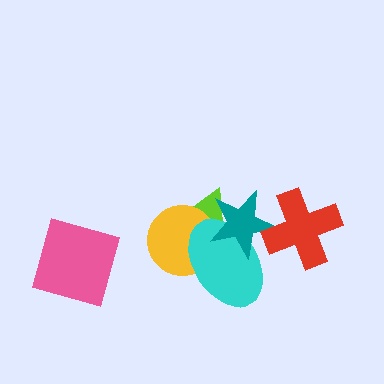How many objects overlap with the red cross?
1 object overlaps with the red cross.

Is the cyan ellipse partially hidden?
Yes, it is partially covered by another shape.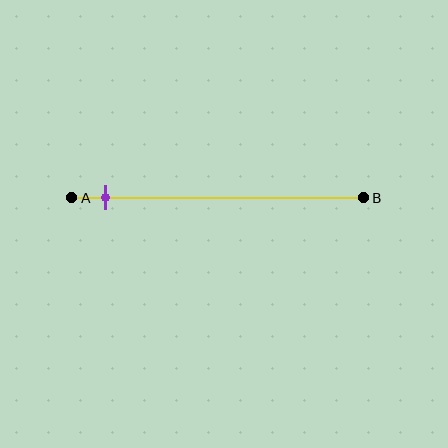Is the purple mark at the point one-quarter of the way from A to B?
No, the mark is at about 10% from A, not at the 25% one-quarter point.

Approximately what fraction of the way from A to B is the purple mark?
The purple mark is approximately 10% of the way from A to B.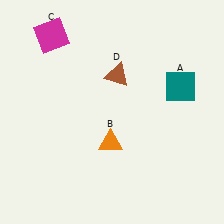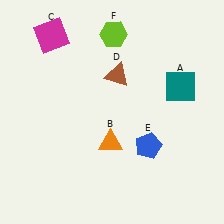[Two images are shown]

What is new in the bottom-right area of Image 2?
A blue pentagon (E) was added in the bottom-right area of Image 2.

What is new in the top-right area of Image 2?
A lime hexagon (F) was added in the top-right area of Image 2.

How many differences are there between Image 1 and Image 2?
There are 2 differences between the two images.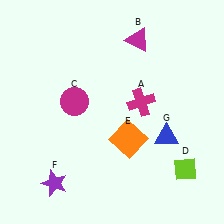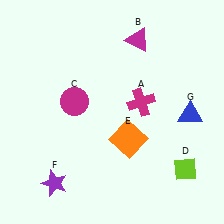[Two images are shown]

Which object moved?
The blue triangle (G) moved right.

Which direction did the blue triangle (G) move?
The blue triangle (G) moved right.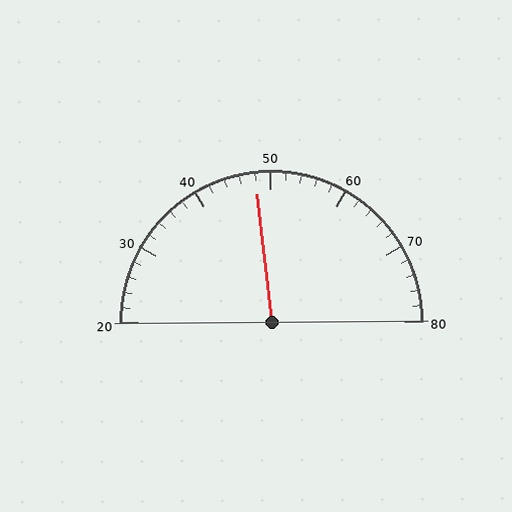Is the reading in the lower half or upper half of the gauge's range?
The reading is in the lower half of the range (20 to 80).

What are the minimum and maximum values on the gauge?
The gauge ranges from 20 to 80.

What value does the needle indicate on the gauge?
The needle indicates approximately 48.